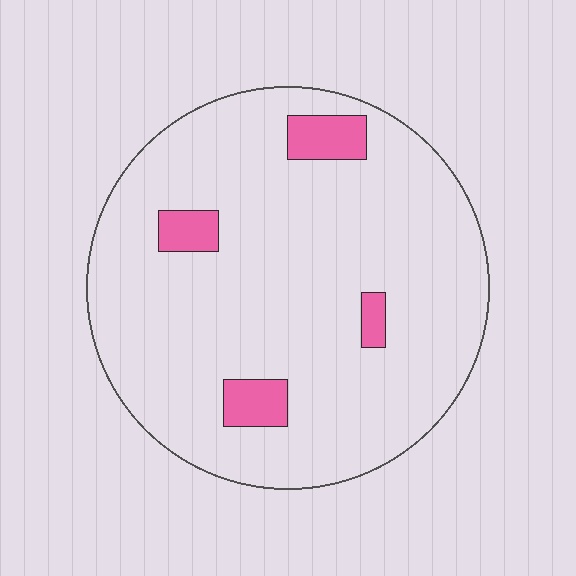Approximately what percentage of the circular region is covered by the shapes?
Approximately 10%.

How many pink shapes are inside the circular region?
4.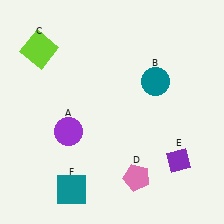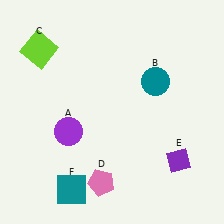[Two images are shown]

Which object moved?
The pink pentagon (D) moved left.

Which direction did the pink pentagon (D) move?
The pink pentagon (D) moved left.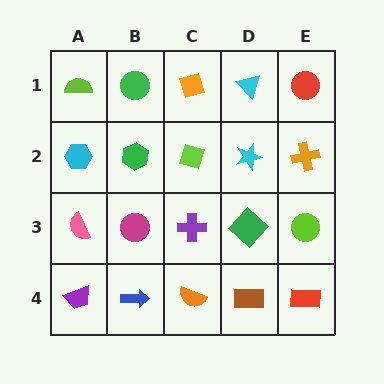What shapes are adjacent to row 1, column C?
A lime diamond (row 2, column C), a green circle (row 1, column B), a cyan triangle (row 1, column D).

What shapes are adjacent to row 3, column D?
A cyan star (row 2, column D), a brown rectangle (row 4, column D), a purple cross (row 3, column C), a lime circle (row 3, column E).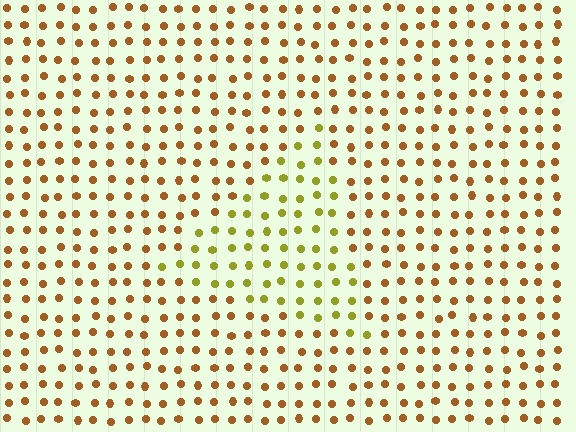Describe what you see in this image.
The image is filled with small brown elements in a uniform arrangement. A triangle-shaped region is visible where the elements are tinted to a slightly different hue, forming a subtle color boundary.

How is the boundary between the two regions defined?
The boundary is defined purely by a slight shift in hue (about 38 degrees). Spacing, size, and orientation are identical on both sides.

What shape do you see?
I see a triangle.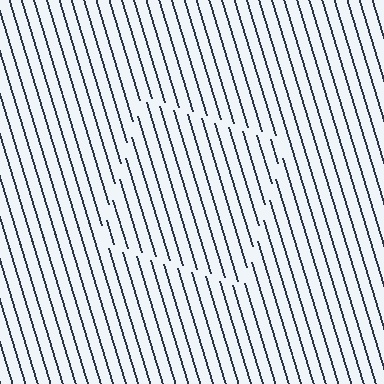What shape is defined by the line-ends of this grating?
An illusory square. The interior of the shape contains the same grating, shifted by half a period — the contour is defined by the phase discontinuity where line-ends from the inner and outer gratings abut.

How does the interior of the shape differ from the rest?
The interior of the shape contains the same grating, shifted by half a period — the contour is defined by the phase discontinuity where line-ends from the inner and outer gratings abut.